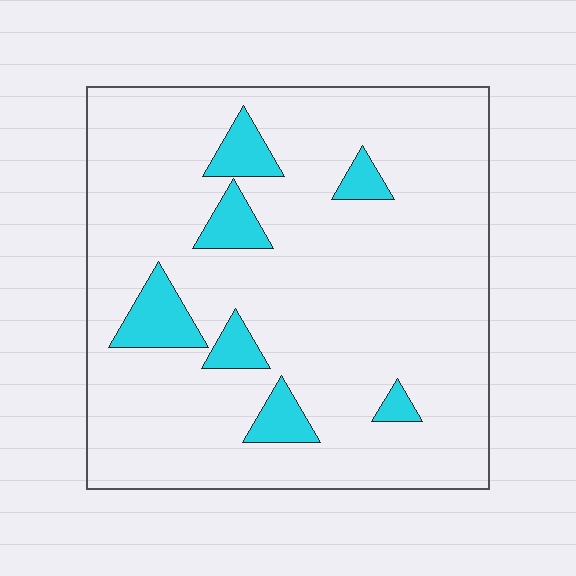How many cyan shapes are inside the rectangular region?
7.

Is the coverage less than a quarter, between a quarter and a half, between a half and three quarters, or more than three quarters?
Less than a quarter.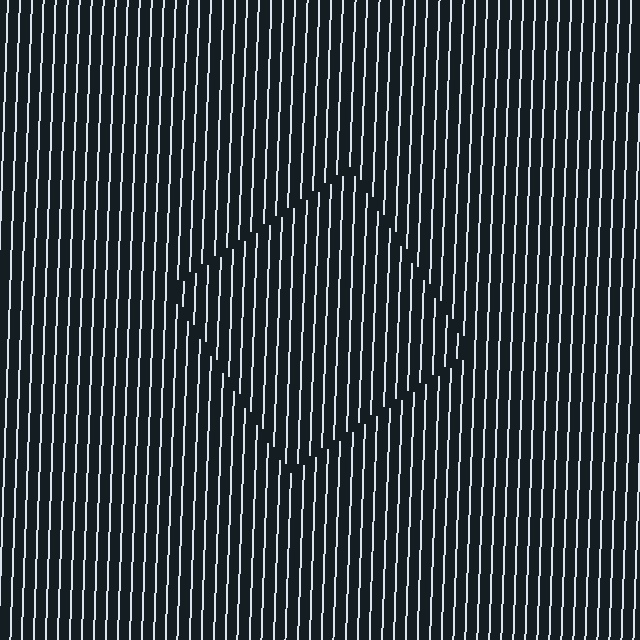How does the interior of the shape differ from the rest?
The interior of the shape contains the same grating, shifted by half a period — the contour is defined by the phase discontinuity where line-ends from the inner and outer gratings abut.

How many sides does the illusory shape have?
4 sides — the line-ends trace a square.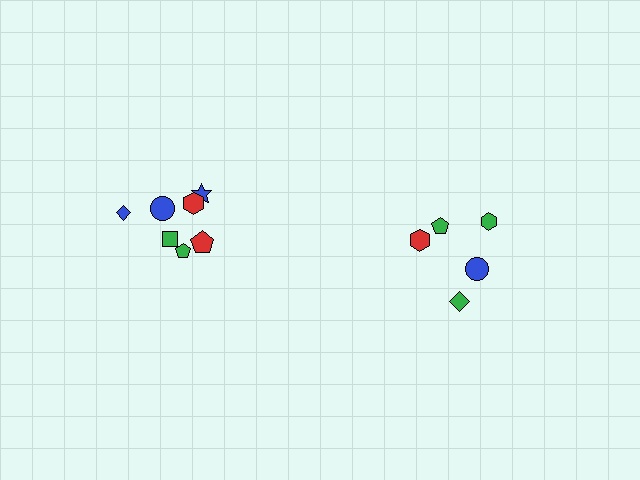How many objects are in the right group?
There are 5 objects.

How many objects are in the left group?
There are 7 objects.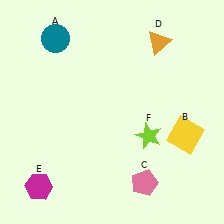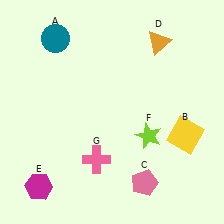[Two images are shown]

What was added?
A pink cross (G) was added in Image 2.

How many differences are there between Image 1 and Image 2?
There is 1 difference between the two images.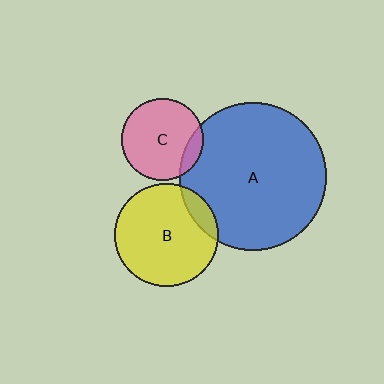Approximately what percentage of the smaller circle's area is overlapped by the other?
Approximately 10%.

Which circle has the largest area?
Circle A (blue).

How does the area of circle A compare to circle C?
Approximately 3.2 times.